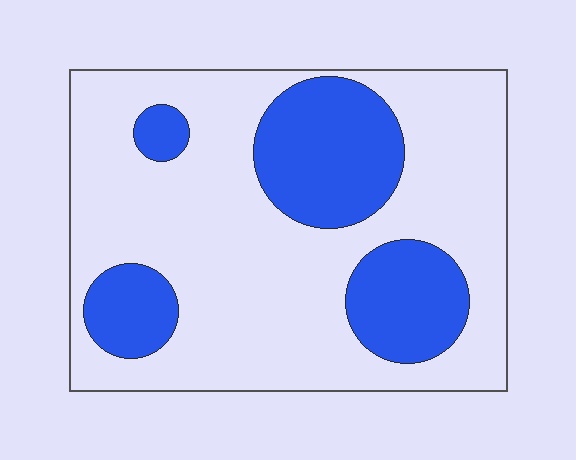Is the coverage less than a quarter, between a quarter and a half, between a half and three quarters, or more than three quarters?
Between a quarter and a half.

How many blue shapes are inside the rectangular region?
4.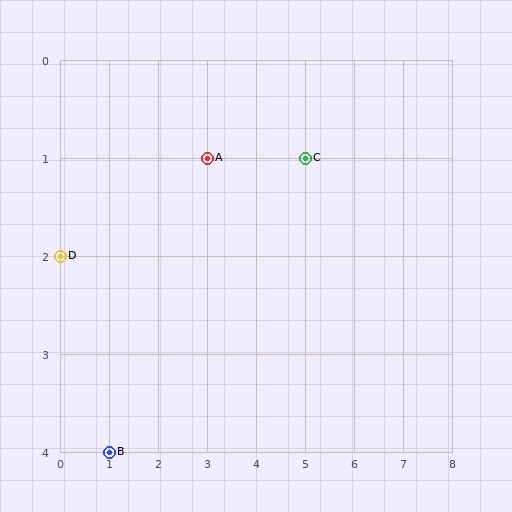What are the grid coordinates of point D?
Point D is at grid coordinates (0, 2).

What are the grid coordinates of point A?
Point A is at grid coordinates (3, 1).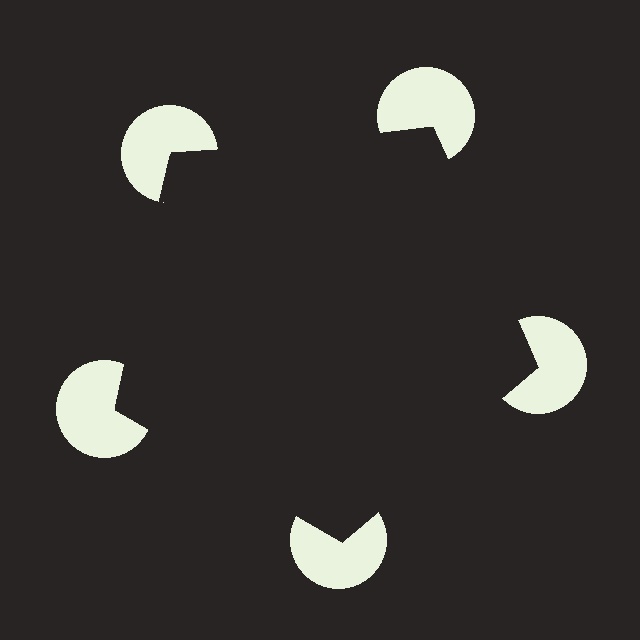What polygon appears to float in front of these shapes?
An illusory pentagon — its edges are inferred from the aligned wedge cuts in the pac-man discs, not physically drawn.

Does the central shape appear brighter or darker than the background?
It typically appears slightly darker than the background, even though no actual brightness change is drawn.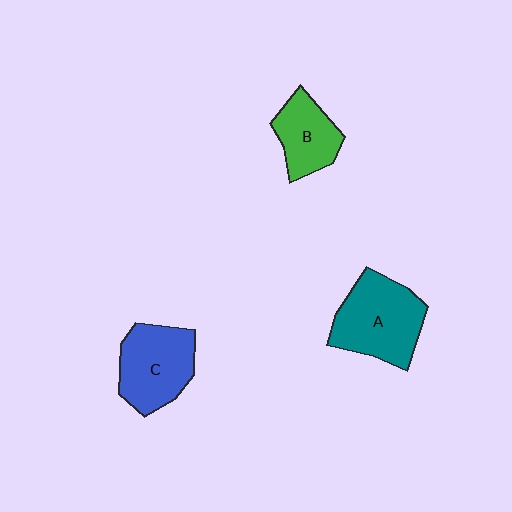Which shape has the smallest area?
Shape B (green).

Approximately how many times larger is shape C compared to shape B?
Approximately 1.4 times.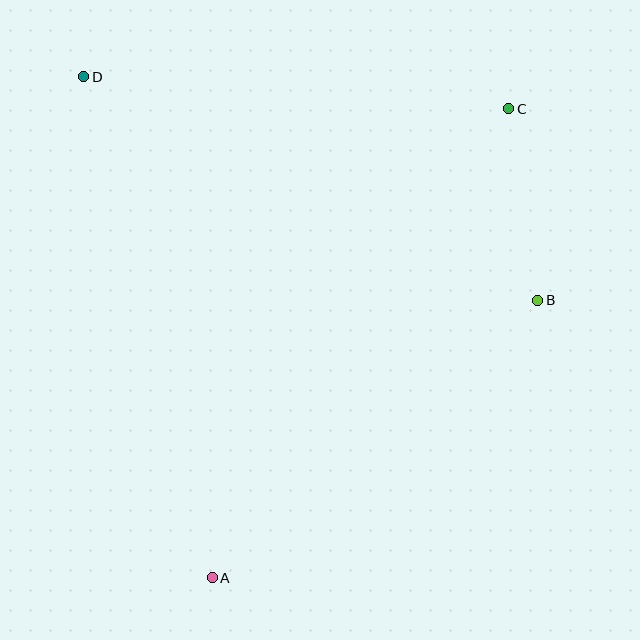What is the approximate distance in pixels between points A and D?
The distance between A and D is approximately 518 pixels.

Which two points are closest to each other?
Points B and C are closest to each other.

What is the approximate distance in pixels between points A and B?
The distance between A and B is approximately 428 pixels.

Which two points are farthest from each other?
Points A and C are farthest from each other.